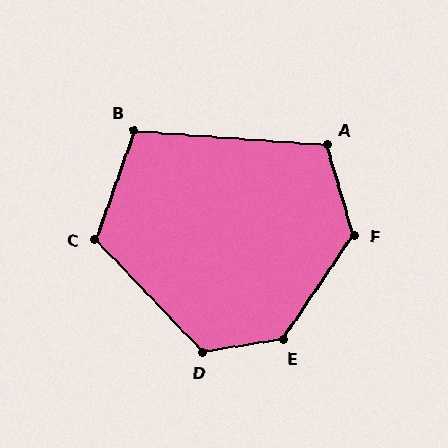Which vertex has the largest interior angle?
E, at approximately 133 degrees.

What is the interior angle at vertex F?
Approximately 130 degrees (obtuse).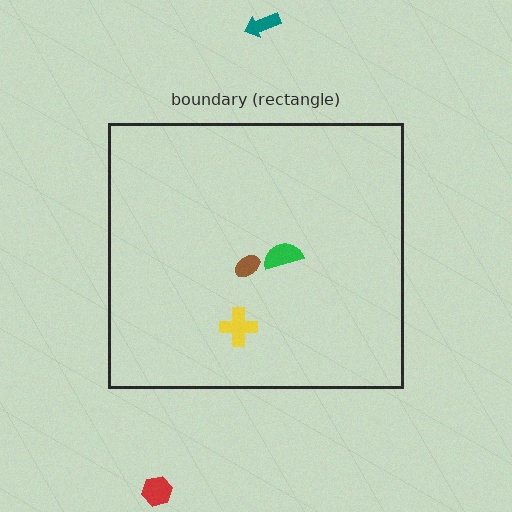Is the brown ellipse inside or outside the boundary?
Inside.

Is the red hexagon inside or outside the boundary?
Outside.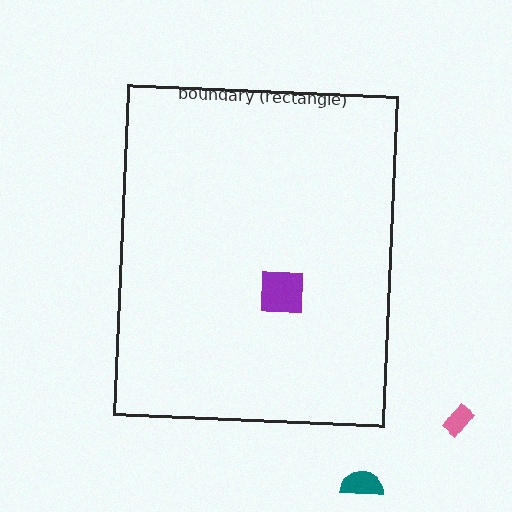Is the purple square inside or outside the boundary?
Inside.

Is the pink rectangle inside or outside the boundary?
Outside.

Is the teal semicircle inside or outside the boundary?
Outside.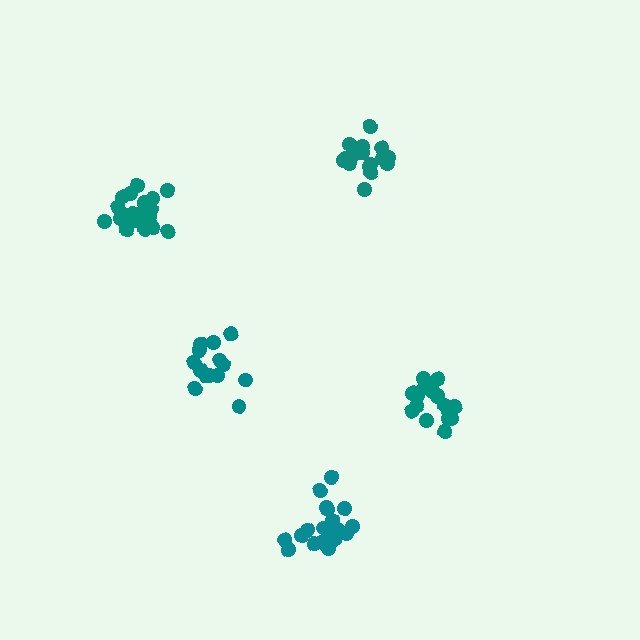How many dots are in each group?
Group 1: 17 dots, Group 2: 21 dots, Group 3: 16 dots, Group 4: 19 dots, Group 5: 15 dots (88 total).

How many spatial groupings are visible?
There are 5 spatial groupings.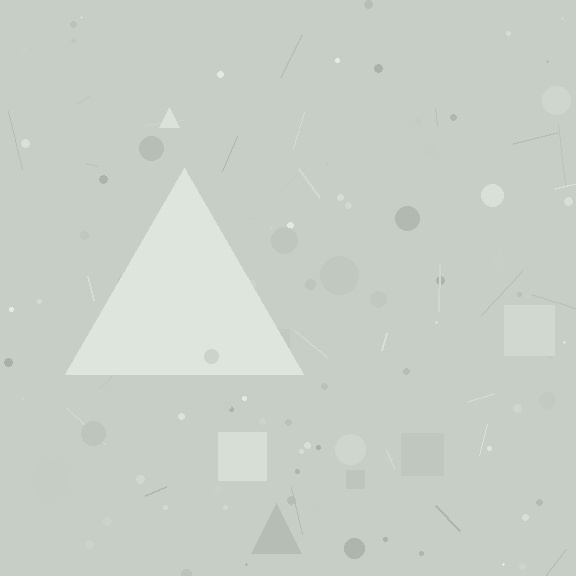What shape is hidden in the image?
A triangle is hidden in the image.